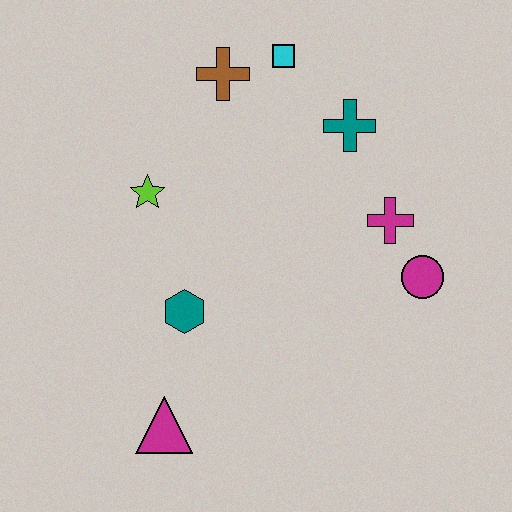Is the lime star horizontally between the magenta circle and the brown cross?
No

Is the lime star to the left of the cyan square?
Yes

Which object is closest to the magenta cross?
The magenta circle is closest to the magenta cross.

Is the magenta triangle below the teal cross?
Yes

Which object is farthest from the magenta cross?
The magenta triangle is farthest from the magenta cross.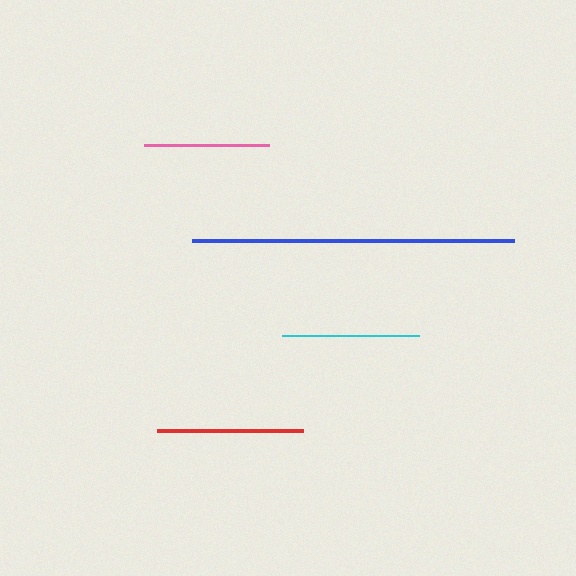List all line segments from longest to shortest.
From longest to shortest: blue, red, cyan, pink.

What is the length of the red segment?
The red segment is approximately 146 pixels long.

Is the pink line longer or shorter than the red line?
The red line is longer than the pink line.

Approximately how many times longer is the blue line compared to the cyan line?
The blue line is approximately 2.3 times the length of the cyan line.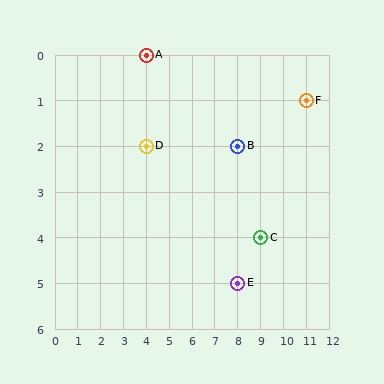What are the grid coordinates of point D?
Point D is at grid coordinates (4, 2).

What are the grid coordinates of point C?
Point C is at grid coordinates (9, 4).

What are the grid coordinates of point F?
Point F is at grid coordinates (11, 1).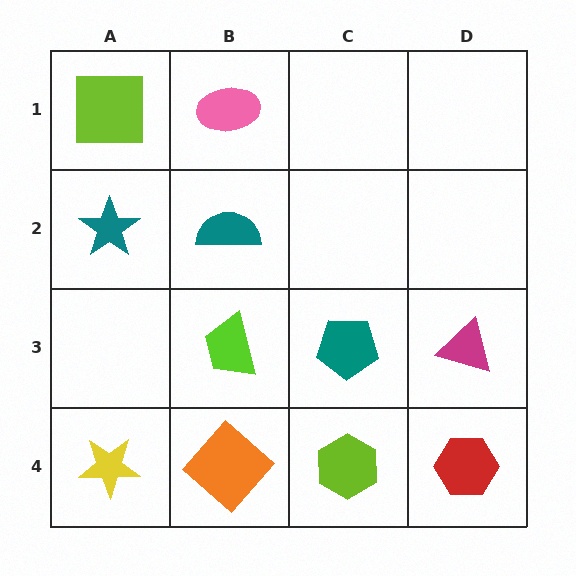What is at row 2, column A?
A teal star.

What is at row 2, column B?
A teal semicircle.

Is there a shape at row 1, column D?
No, that cell is empty.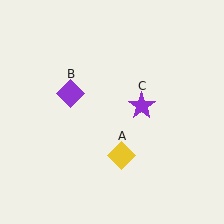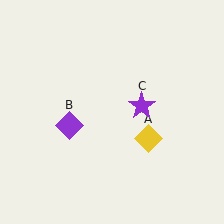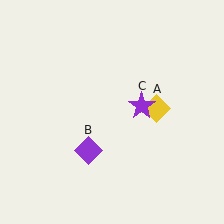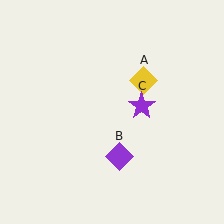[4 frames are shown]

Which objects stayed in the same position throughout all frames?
Purple star (object C) remained stationary.